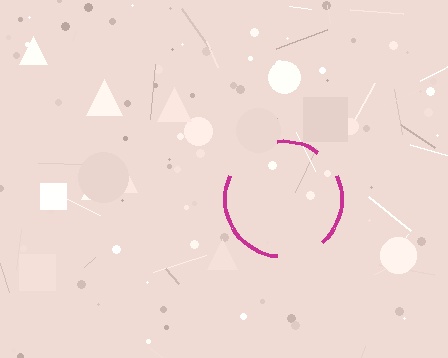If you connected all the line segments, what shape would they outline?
They would outline a circle.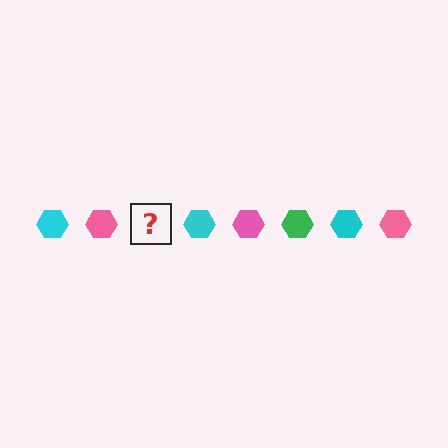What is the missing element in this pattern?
The missing element is a green hexagon.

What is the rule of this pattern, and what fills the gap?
The rule is that the pattern cycles through cyan, pink, green hexagons. The gap should be filled with a green hexagon.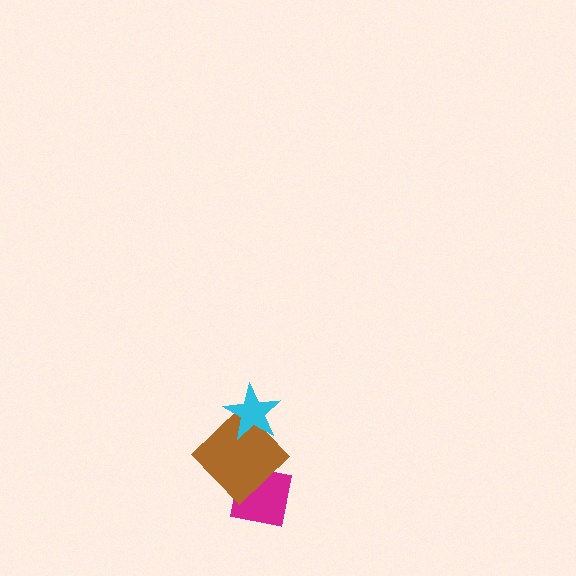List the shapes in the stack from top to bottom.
From top to bottom: the cyan star, the brown diamond, the magenta square.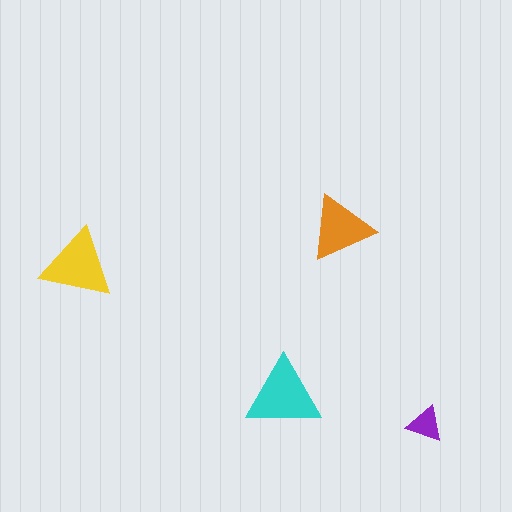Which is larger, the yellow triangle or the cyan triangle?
The cyan one.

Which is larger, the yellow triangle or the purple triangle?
The yellow one.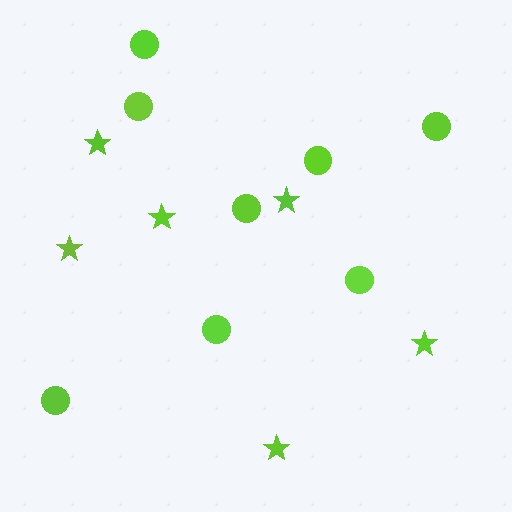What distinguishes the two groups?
There are 2 groups: one group of stars (6) and one group of circles (8).